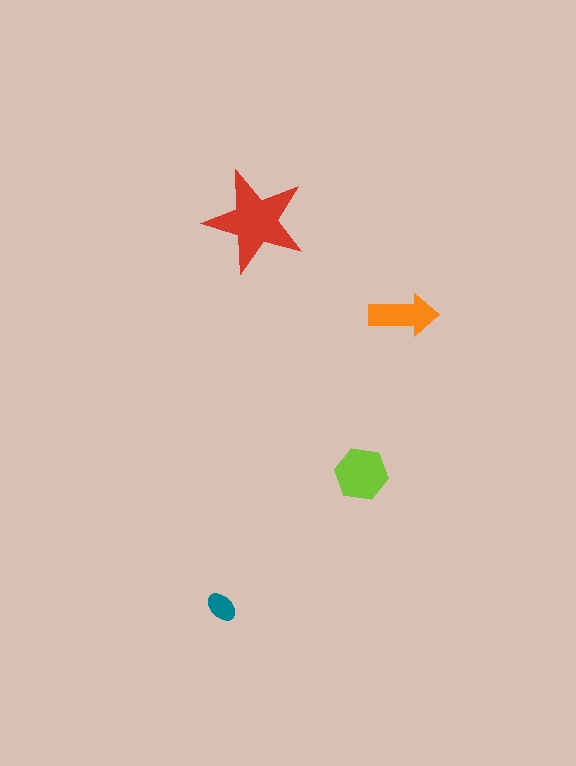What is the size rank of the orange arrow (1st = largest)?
3rd.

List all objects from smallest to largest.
The teal ellipse, the orange arrow, the lime hexagon, the red star.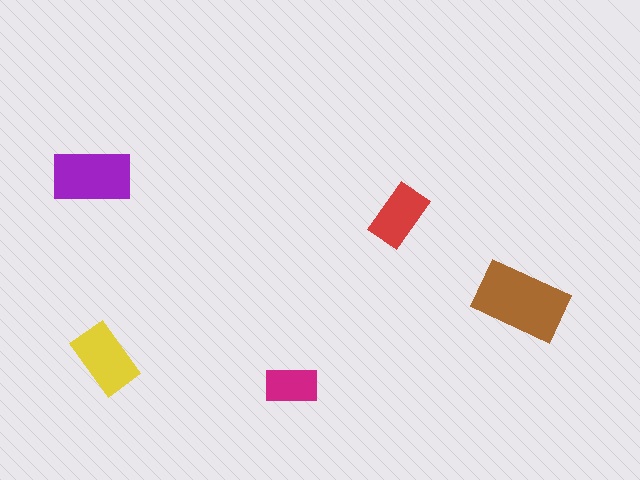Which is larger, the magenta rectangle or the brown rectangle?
The brown one.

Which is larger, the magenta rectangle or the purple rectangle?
The purple one.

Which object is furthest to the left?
The purple rectangle is leftmost.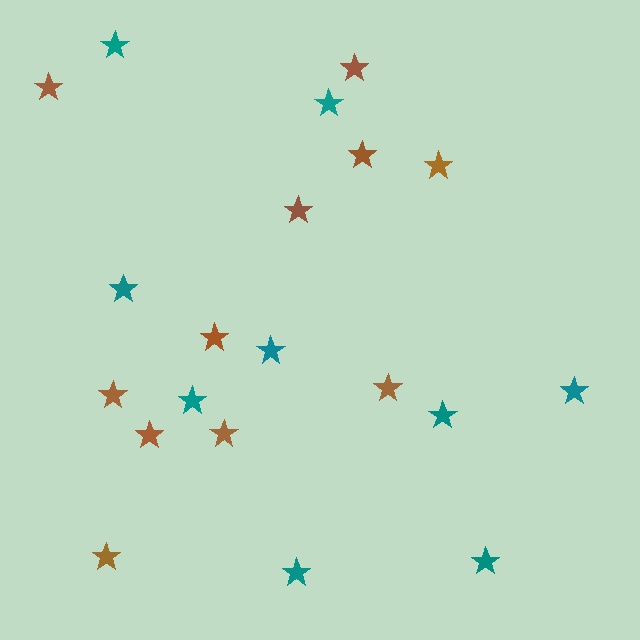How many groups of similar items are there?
There are 2 groups: one group of brown stars (11) and one group of teal stars (9).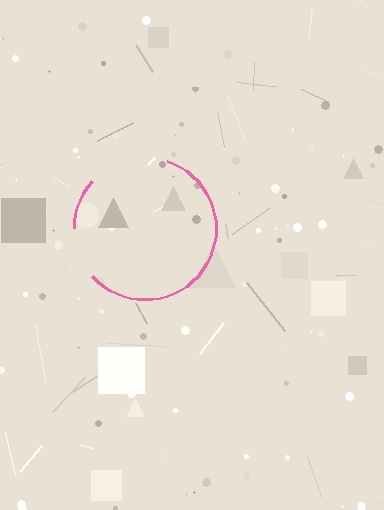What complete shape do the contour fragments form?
The contour fragments form a circle.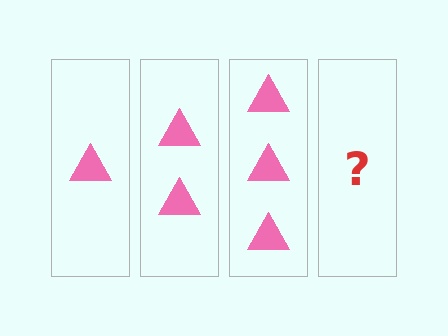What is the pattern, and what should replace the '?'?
The pattern is that each step adds one more triangle. The '?' should be 4 triangles.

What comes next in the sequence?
The next element should be 4 triangles.